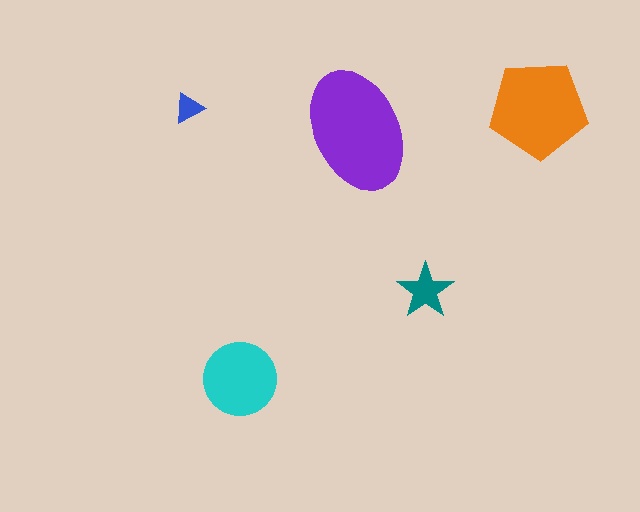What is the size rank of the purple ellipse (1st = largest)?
1st.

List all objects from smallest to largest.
The blue triangle, the teal star, the cyan circle, the orange pentagon, the purple ellipse.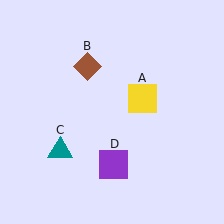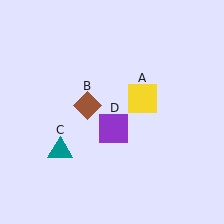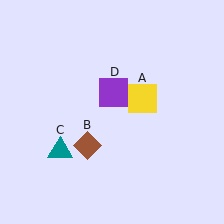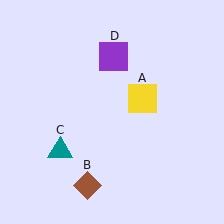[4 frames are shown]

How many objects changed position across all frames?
2 objects changed position: brown diamond (object B), purple square (object D).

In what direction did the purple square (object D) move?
The purple square (object D) moved up.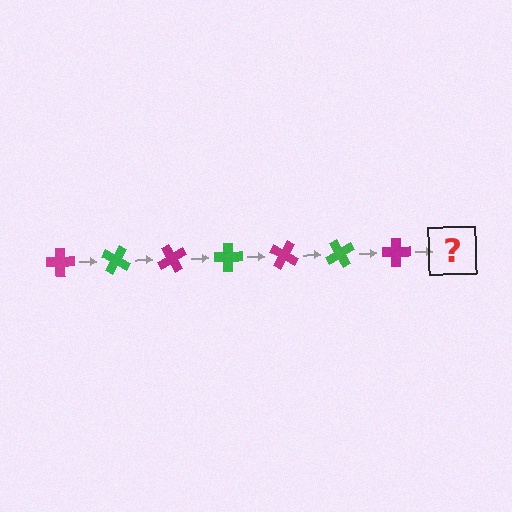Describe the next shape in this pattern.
It should be a green cross, rotated 210 degrees from the start.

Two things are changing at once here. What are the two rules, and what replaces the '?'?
The two rules are that it rotates 30 degrees each step and the color cycles through magenta and green. The '?' should be a green cross, rotated 210 degrees from the start.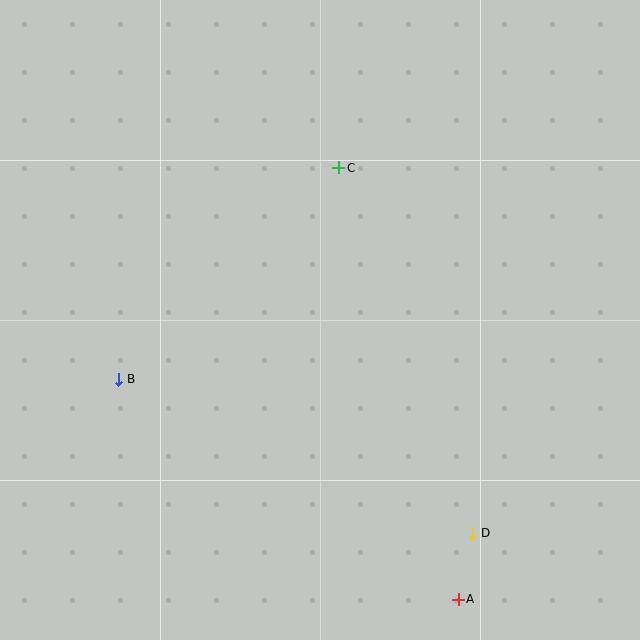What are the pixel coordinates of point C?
Point C is at (339, 168).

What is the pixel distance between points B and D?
The distance between B and D is 386 pixels.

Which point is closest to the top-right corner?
Point C is closest to the top-right corner.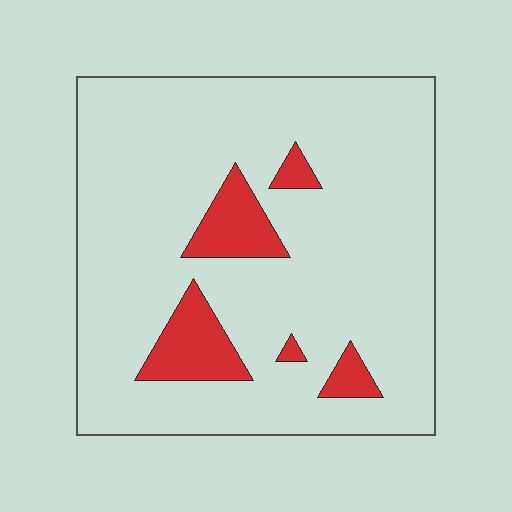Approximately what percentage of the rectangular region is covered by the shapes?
Approximately 10%.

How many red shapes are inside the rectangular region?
5.